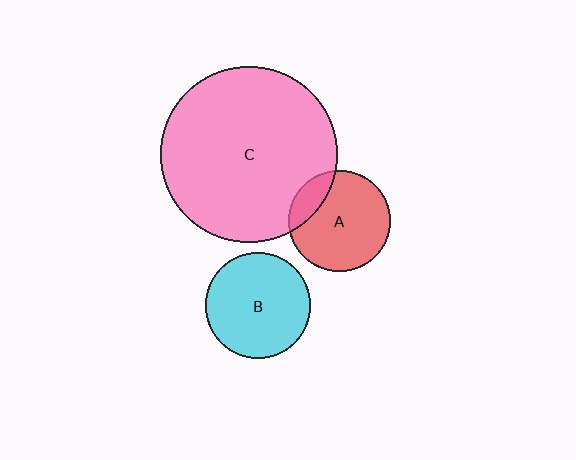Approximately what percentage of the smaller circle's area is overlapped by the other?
Approximately 20%.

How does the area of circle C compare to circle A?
Approximately 3.0 times.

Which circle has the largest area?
Circle C (pink).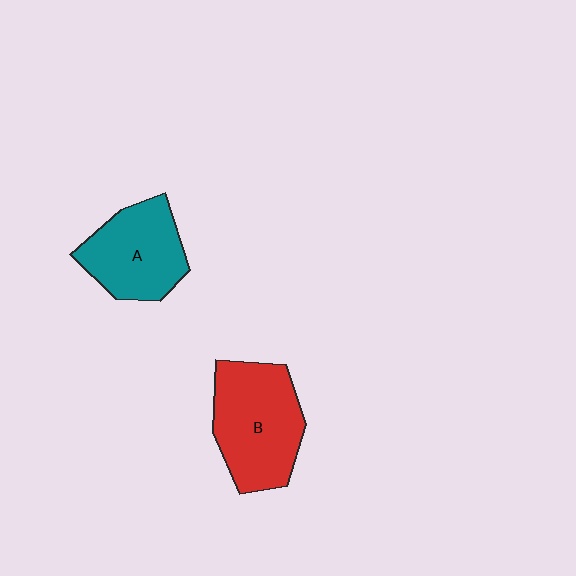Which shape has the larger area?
Shape B (red).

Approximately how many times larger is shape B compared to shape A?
Approximately 1.2 times.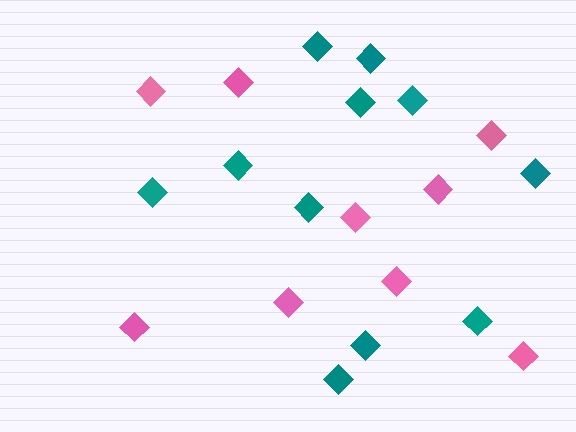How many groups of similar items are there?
There are 2 groups: one group of teal diamonds (11) and one group of pink diamonds (9).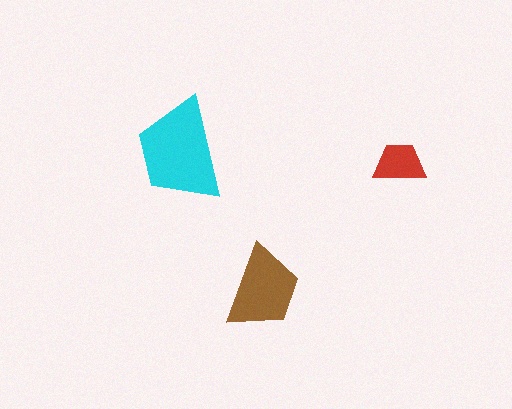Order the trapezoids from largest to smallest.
the cyan one, the brown one, the red one.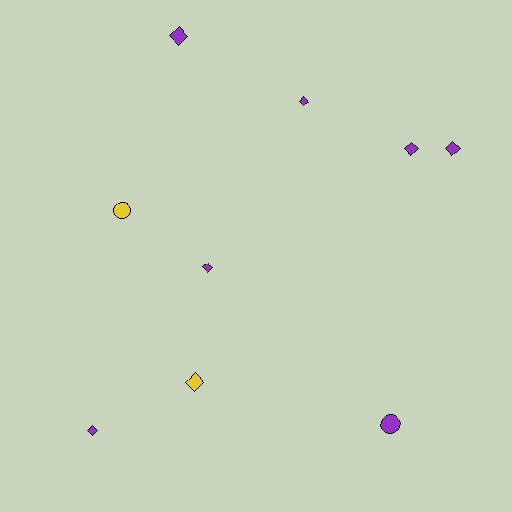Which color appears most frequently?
Purple, with 7 objects.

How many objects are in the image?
There are 9 objects.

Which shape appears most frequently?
Diamond, with 7 objects.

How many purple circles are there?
There is 1 purple circle.